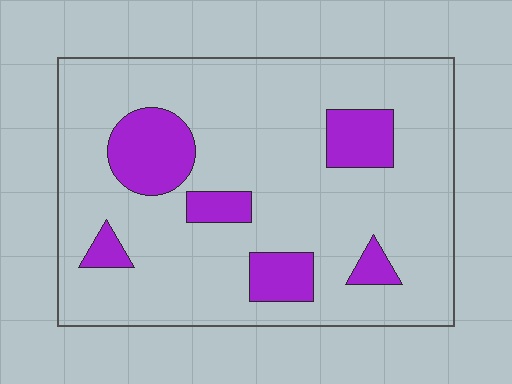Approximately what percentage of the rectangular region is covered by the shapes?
Approximately 15%.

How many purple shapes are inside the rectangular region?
6.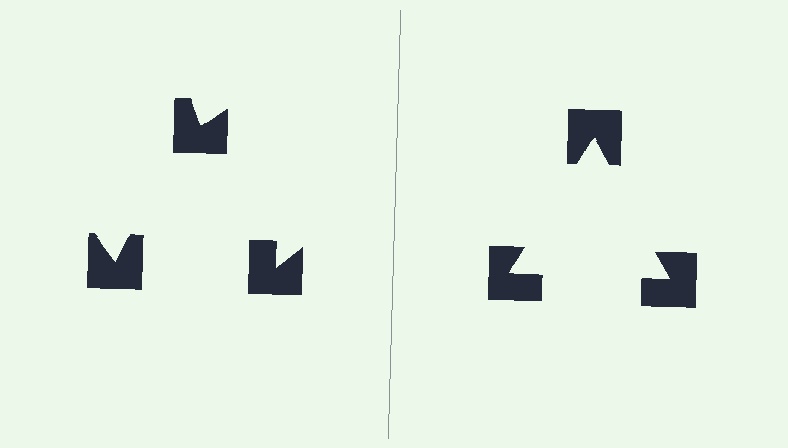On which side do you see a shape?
An illusory triangle appears on the right side. On the left side the wedge cuts are rotated, so no coherent shape forms.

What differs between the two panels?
The notched squares are positioned identically on both sides; only the wedge orientations differ. On the right they align to a triangle; on the left they are misaligned.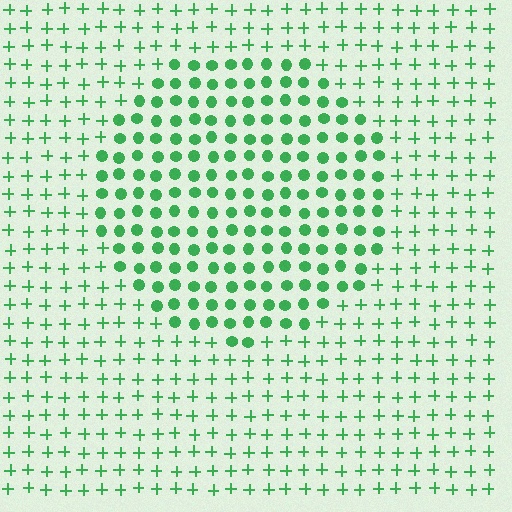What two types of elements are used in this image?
The image uses circles inside the circle region and plus signs outside it.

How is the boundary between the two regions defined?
The boundary is defined by a change in element shape: circles inside vs. plus signs outside. All elements share the same color and spacing.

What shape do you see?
I see a circle.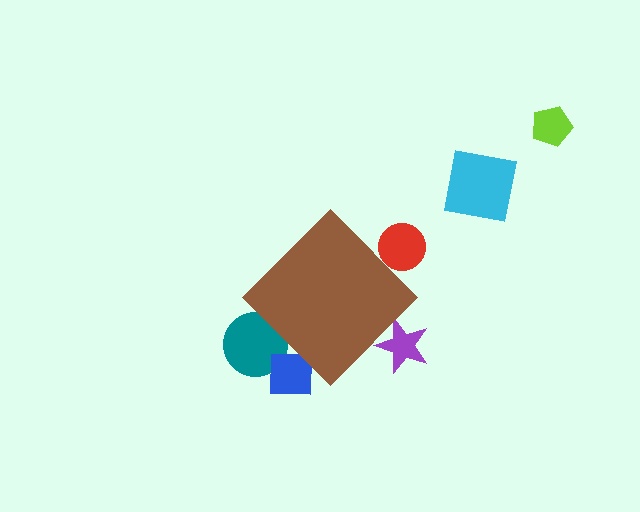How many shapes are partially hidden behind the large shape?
4 shapes are partially hidden.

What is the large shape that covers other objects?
A brown diamond.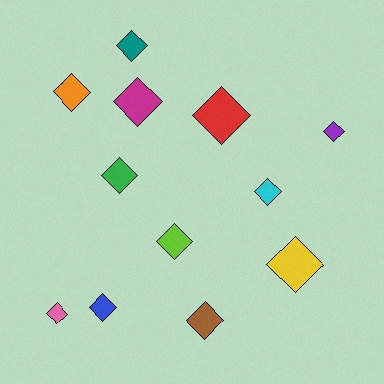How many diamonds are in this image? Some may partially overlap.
There are 12 diamonds.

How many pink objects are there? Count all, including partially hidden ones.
There is 1 pink object.